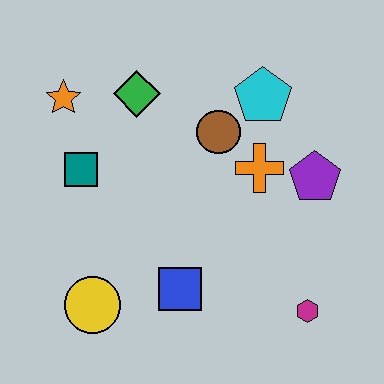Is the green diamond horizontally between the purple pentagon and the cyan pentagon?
No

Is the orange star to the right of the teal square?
No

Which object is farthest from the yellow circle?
The cyan pentagon is farthest from the yellow circle.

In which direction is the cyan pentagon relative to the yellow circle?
The cyan pentagon is above the yellow circle.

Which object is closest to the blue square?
The yellow circle is closest to the blue square.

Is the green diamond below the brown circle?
No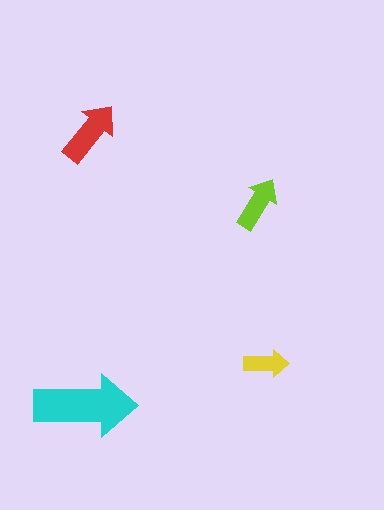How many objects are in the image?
There are 4 objects in the image.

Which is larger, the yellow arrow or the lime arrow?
The lime one.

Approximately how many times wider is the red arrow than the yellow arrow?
About 1.5 times wider.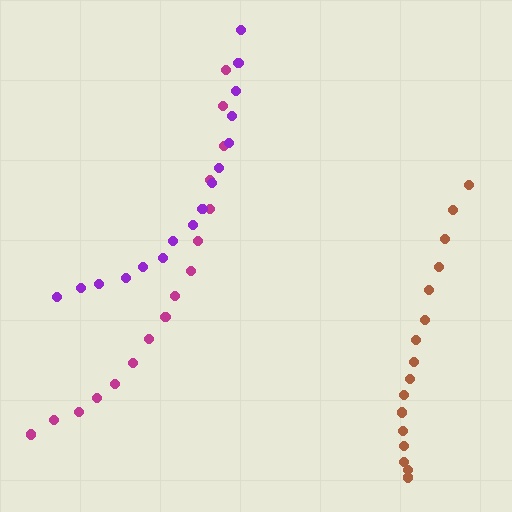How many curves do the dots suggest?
There are 3 distinct paths.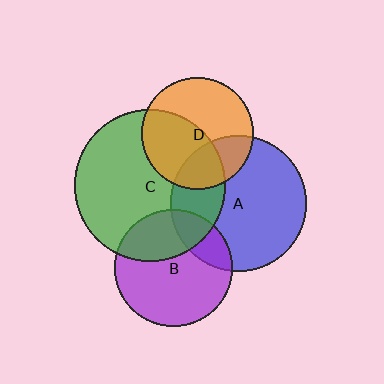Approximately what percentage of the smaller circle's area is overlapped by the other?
Approximately 45%.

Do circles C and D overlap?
Yes.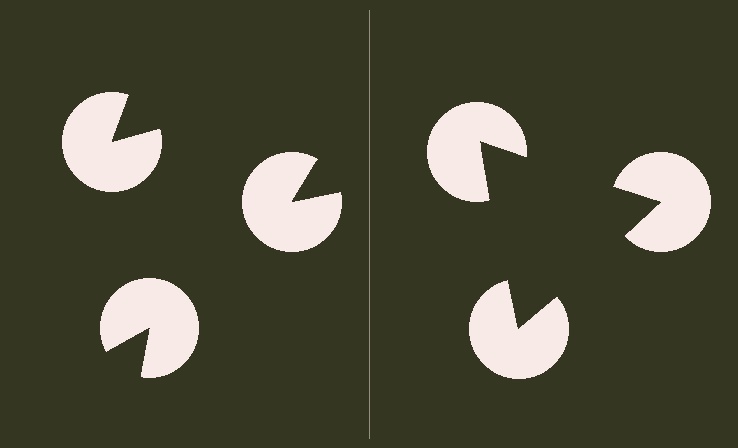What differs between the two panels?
The pac-man discs are positioned identically on both sides; only the wedge orientations differ. On the right they align to a triangle; on the left they are misaligned.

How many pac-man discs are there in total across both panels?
6 — 3 on each side.